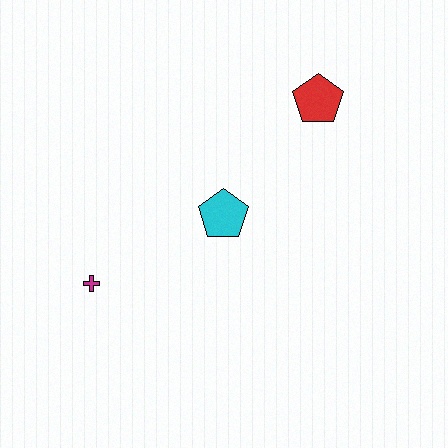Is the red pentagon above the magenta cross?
Yes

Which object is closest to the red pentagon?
The cyan pentagon is closest to the red pentagon.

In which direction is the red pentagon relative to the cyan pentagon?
The red pentagon is above the cyan pentagon.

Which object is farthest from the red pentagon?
The magenta cross is farthest from the red pentagon.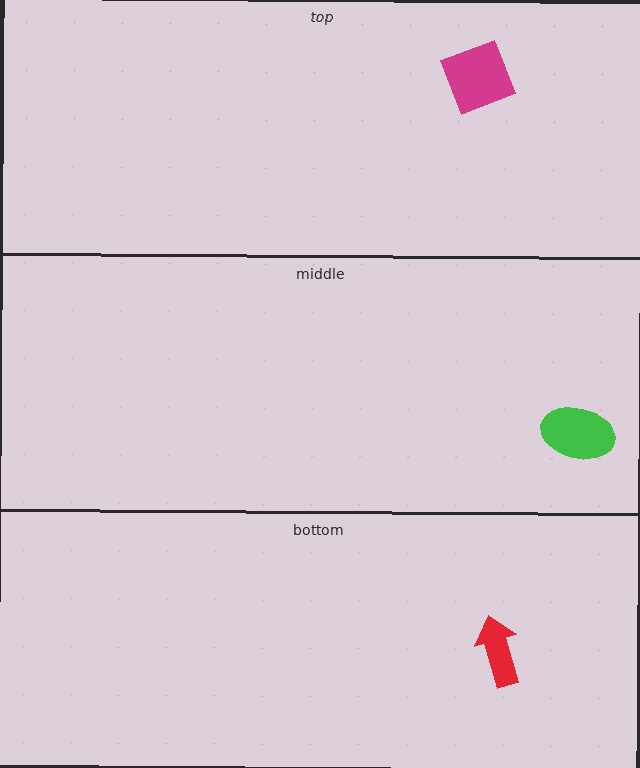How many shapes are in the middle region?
1.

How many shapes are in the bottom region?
1.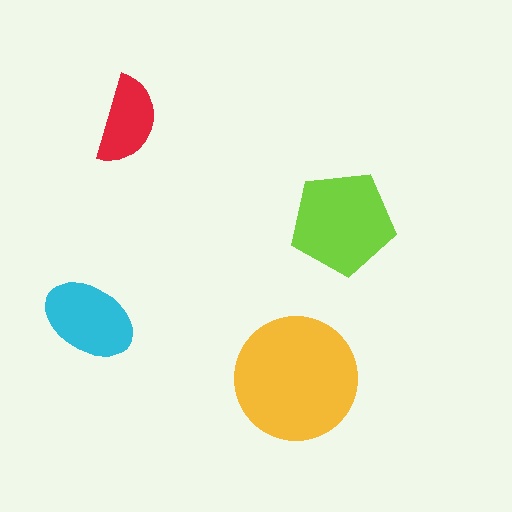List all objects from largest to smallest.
The yellow circle, the lime pentagon, the cyan ellipse, the red semicircle.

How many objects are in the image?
There are 4 objects in the image.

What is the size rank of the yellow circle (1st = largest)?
1st.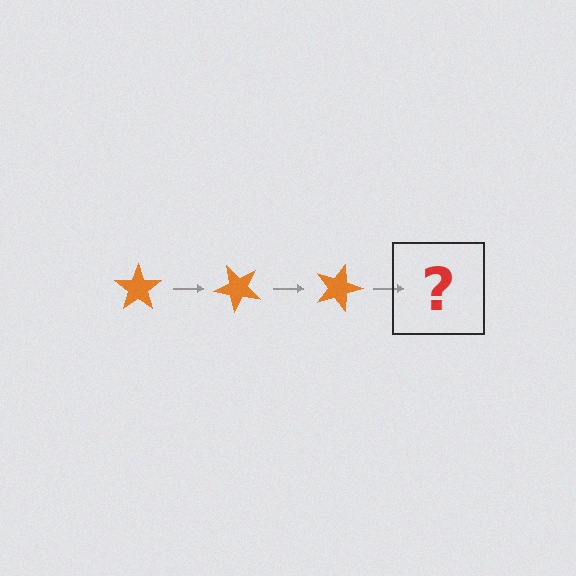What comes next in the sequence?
The next element should be an orange star rotated 135 degrees.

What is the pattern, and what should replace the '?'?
The pattern is that the star rotates 45 degrees each step. The '?' should be an orange star rotated 135 degrees.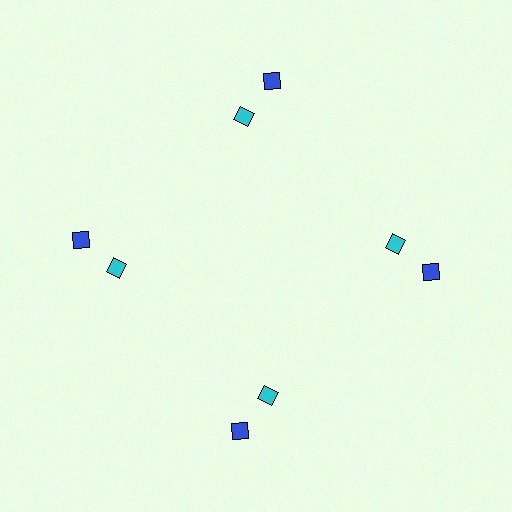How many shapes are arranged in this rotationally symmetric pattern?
There are 8 shapes, arranged in 4 groups of 2.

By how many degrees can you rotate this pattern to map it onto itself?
The pattern maps onto itself every 90 degrees of rotation.